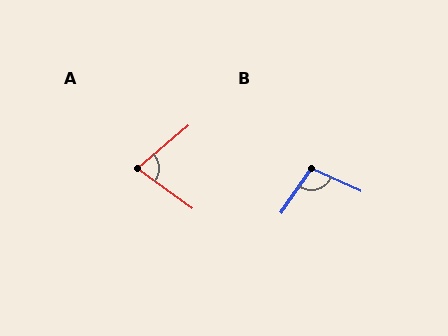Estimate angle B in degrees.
Approximately 100 degrees.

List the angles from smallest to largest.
A (76°), B (100°).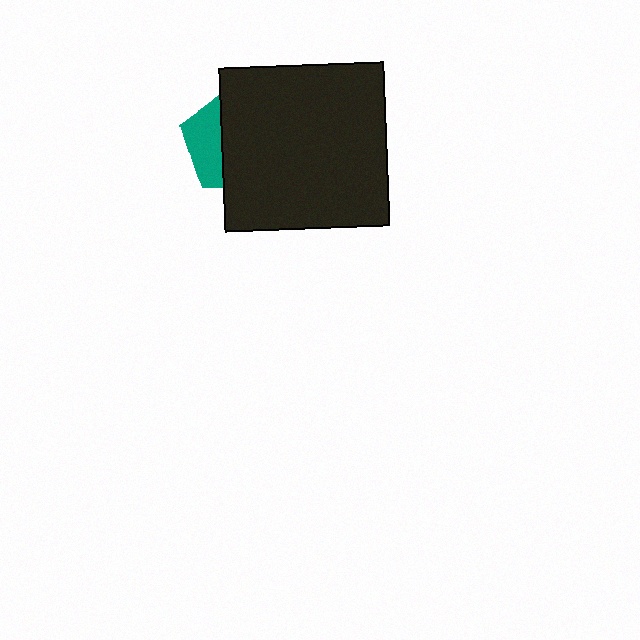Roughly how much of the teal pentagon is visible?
A small part of it is visible (roughly 33%).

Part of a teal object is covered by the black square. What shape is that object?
It is a pentagon.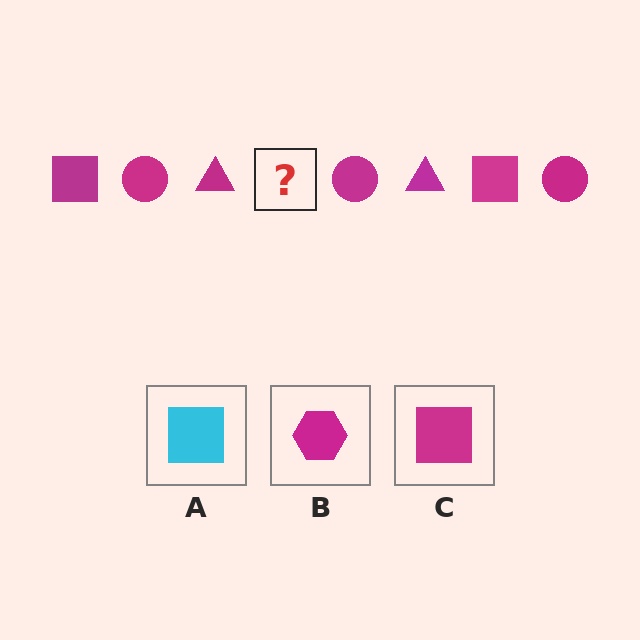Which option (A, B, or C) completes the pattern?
C.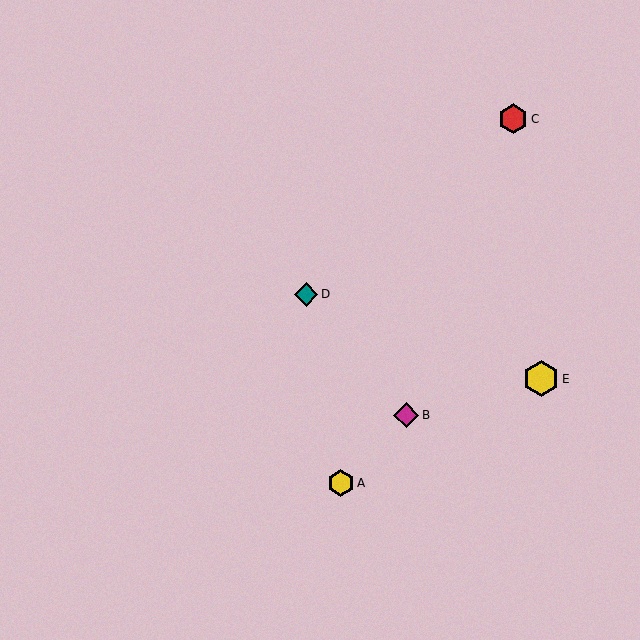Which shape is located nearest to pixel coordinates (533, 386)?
The yellow hexagon (labeled E) at (541, 378) is nearest to that location.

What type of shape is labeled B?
Shape B is a magenta diamond.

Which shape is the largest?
The yellow hexagon (labeled E) is the largest.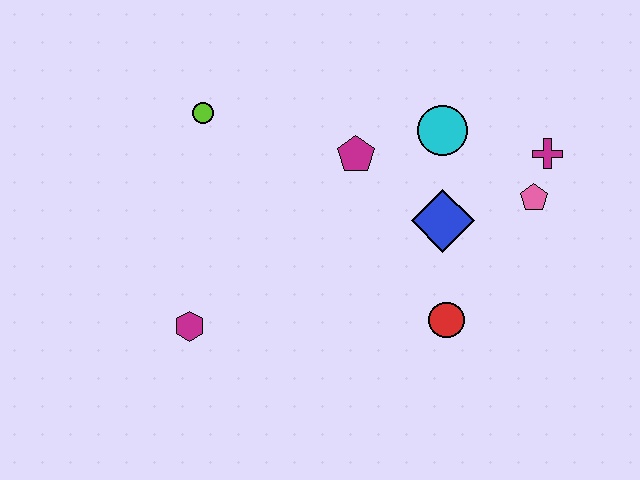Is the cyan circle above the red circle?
Yes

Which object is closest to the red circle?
The blue diamond is closest to the red circle.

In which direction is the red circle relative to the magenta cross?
The red circle is below the magenta cross.